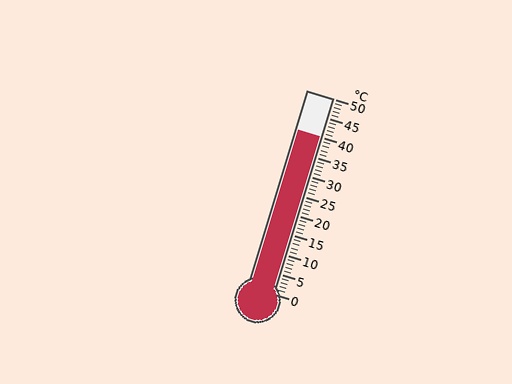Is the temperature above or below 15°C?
The temperature is above 15°C.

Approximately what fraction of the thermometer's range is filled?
The thermometer is filled to approximately 80% of its range.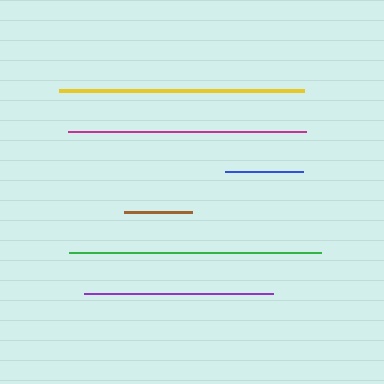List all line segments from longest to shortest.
From longest to shortest: green, yellow, magenta, purple, blue, brown.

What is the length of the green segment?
The green segment is approximately 252 pixels long.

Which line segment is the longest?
The green line is the longest at approximately 252 pixels.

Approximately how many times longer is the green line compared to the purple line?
The green line is approximately 1.3 times the length of the purple line.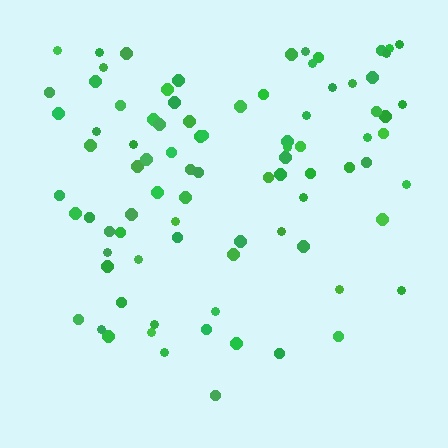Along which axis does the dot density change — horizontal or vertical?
Vertical.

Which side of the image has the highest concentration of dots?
The top.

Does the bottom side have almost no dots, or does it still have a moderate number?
Still a moderate number, just noticeably fewer than the top.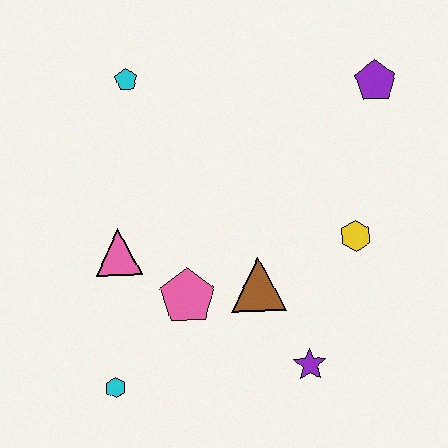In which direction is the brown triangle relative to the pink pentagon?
The brown triangle is to the right of the pink pentagon.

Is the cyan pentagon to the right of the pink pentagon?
No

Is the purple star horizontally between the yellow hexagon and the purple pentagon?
No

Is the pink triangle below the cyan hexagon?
No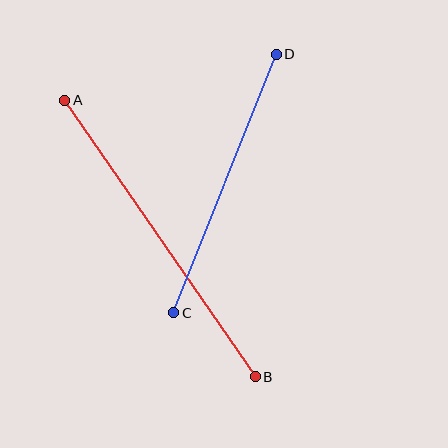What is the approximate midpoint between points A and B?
The midpoint is at approximately (160, 239) pixels.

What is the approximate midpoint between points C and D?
The midpoint is at approximately (225, 183) pixels.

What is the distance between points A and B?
The distance is approximately 336 pixels.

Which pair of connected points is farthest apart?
Points A and B are farthest apart.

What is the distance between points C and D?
The distance is approximately 278 pixels.